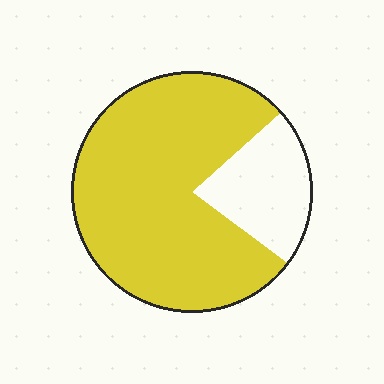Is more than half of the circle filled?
Yes.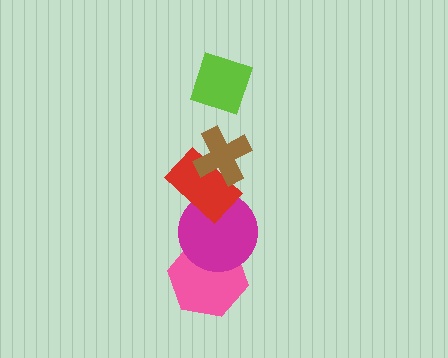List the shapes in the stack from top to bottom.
From top to bottom: the lime diamond, the brown cross, the red rectangle, the magenta circle, the pink hexagon.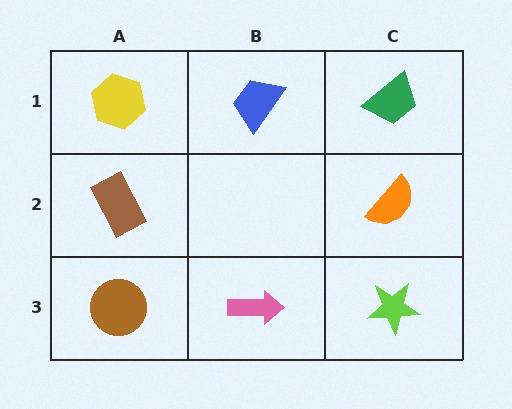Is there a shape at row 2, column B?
No, that cell is empty.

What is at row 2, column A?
A brown rectangle.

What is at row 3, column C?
A lime star.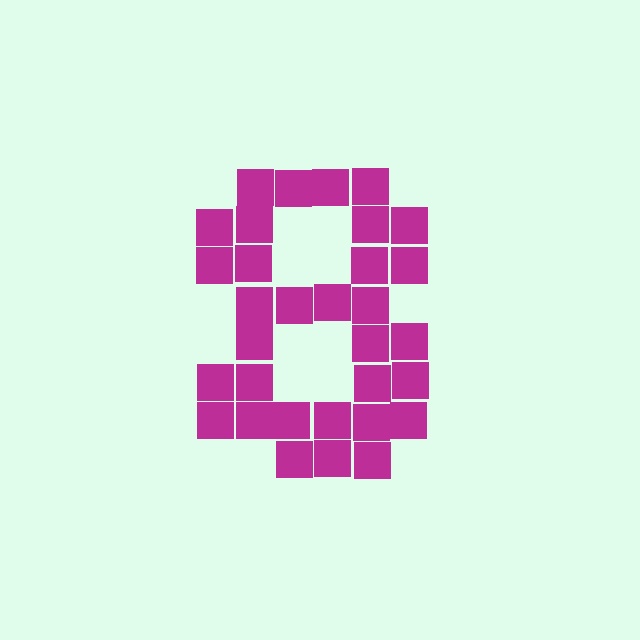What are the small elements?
The small elements are squares.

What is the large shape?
The large shape is the digit 8.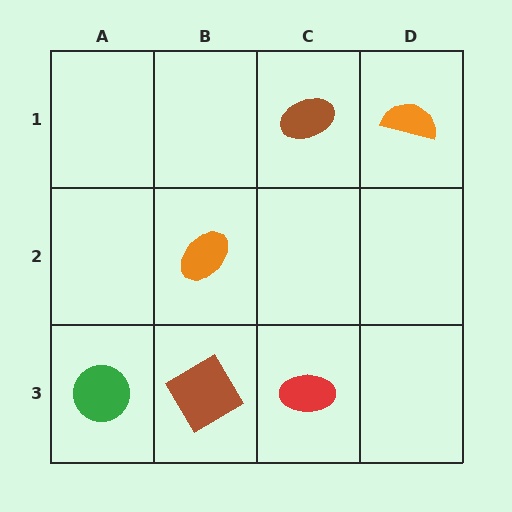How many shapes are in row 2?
1 shape.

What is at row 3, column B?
A brown diamond.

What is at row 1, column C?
A brown ellipse.